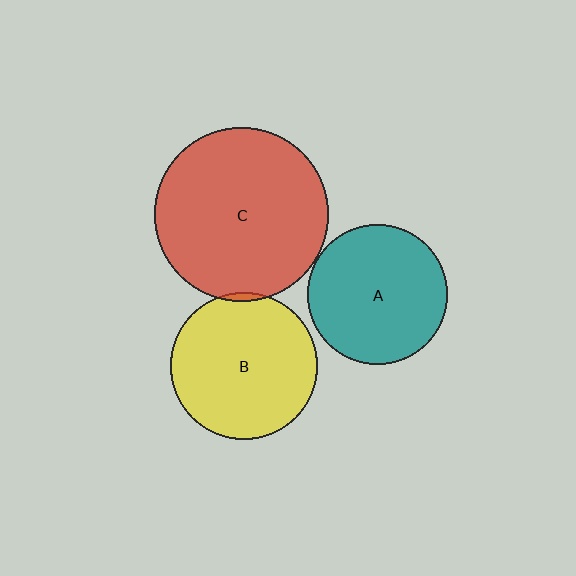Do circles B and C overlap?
Yes.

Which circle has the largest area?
Circle C (red).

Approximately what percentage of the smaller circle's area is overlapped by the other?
Approximately 5%.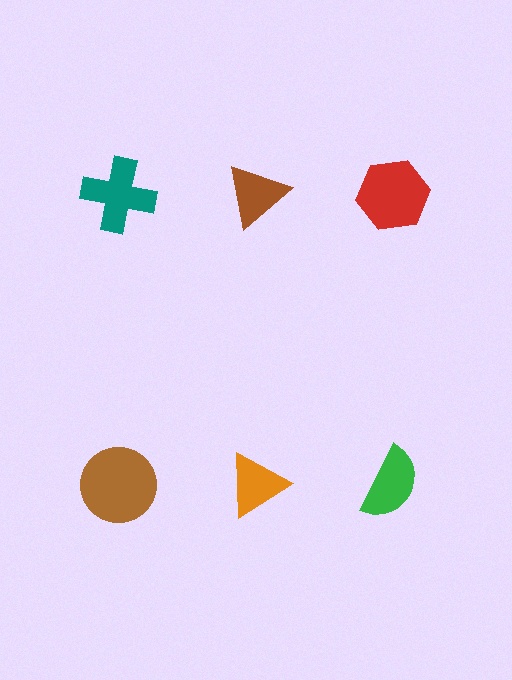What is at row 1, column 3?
A red hexagon.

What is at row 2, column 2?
An orange triangle.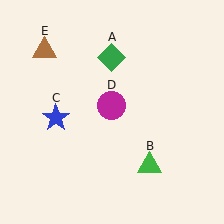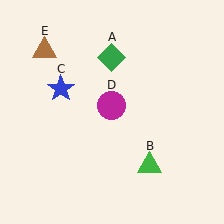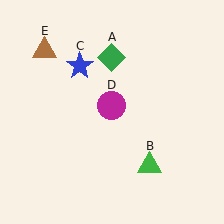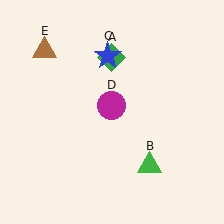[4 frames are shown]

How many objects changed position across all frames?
1 object changed position: blue star (object C).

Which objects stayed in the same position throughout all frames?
Green diamond (object A) and green triangle (object B) and magenta circle (object D) and brown triangle (object E) remained stationary.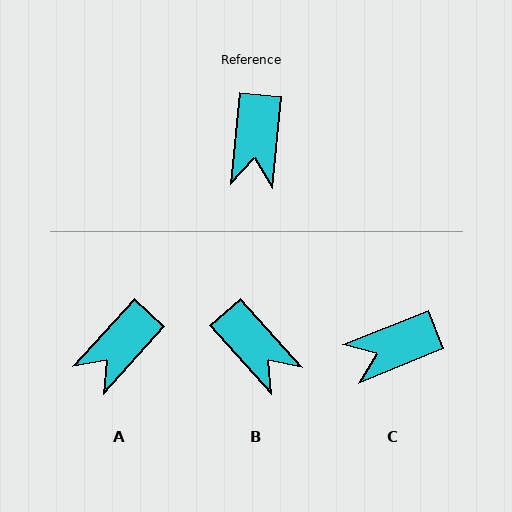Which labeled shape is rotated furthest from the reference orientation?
C, about 62 degrees away.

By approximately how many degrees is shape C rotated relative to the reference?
Approximately 62 degrees clockwise.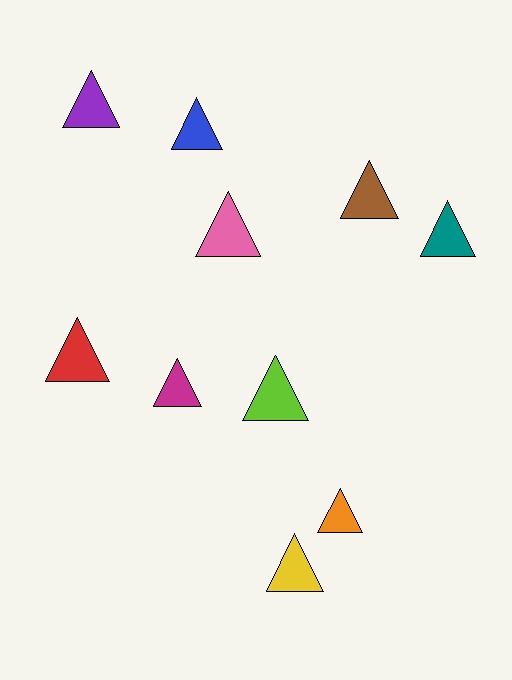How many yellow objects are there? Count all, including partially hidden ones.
There is 1 yellow object.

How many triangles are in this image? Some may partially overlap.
There are 10 triangles.